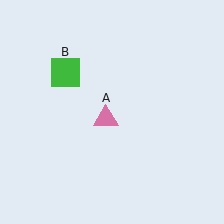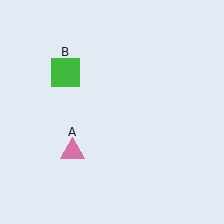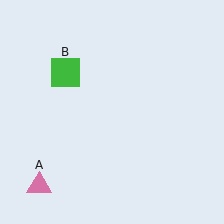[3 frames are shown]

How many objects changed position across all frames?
1 object changed position: pink triangle (object A).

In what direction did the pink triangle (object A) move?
The pink triangle (object A) moved down and to the left.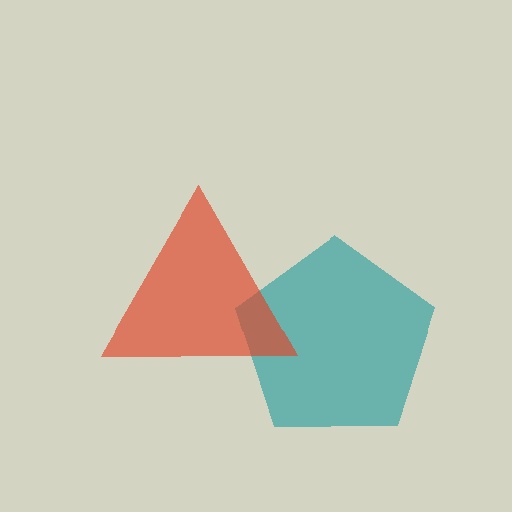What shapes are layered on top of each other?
The layered shapes are: a teal pentagon, a red triangle.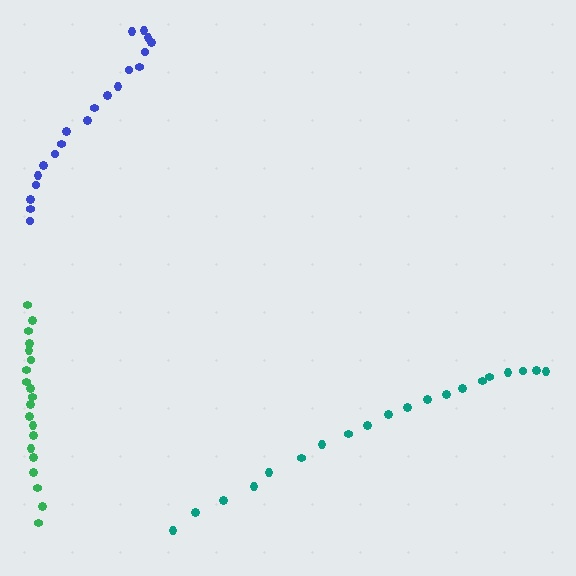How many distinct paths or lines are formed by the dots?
There are 3 distinct paths.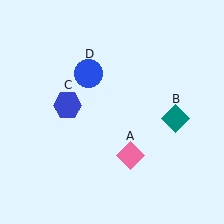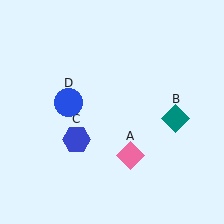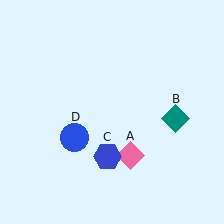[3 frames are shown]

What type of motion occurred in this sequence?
The blue hexagon (object C), blue circle (object D) rotated counterclockwise around the center of the scene.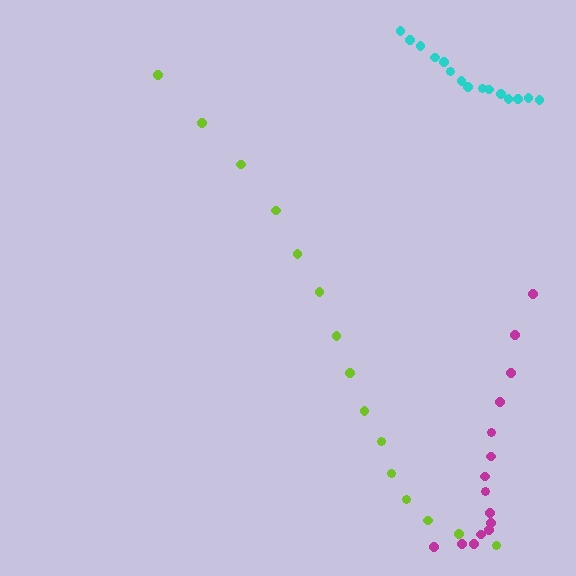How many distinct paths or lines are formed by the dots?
There are 3 distinct paths.